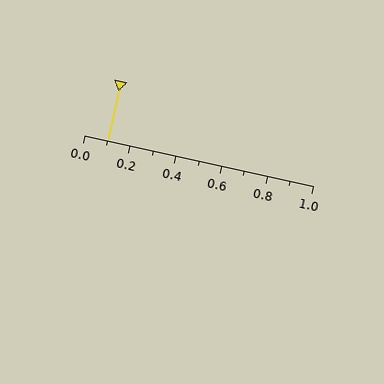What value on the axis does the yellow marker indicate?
The marker indicates approximately 0.1.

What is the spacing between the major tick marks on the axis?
The major ticks are spaced 0.2 apart.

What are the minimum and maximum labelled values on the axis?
The axis runs from 0.0 to 1.0.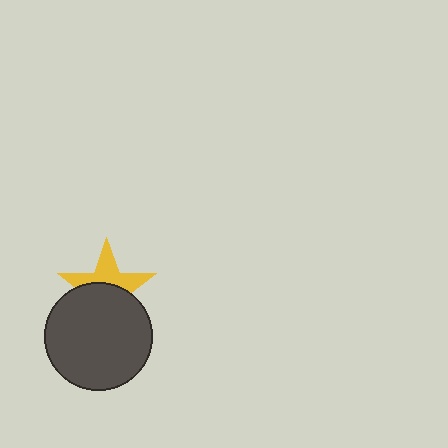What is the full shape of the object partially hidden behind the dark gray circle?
The partially hidden object is a yellow star.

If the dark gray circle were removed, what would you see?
You would see the complete yellow star.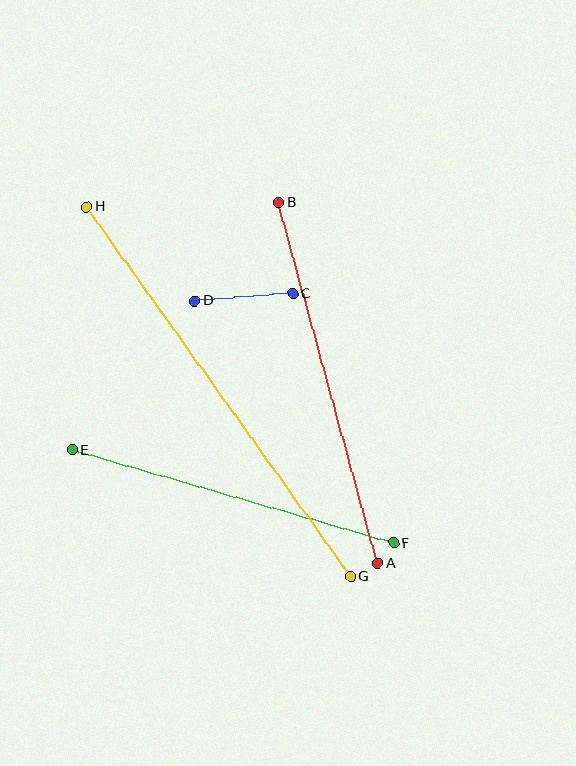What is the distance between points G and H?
The distance is approximately 454 pixels.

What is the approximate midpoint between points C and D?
The midpoint is at approximately (244, 297) pixels.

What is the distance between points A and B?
The distance is approximately 374 pixels.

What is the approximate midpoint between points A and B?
The midpoint is at approximately (328, 383) pixels.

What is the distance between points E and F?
The distance is approximately 335 pixels.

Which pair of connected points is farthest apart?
Points G and H are farthest apart.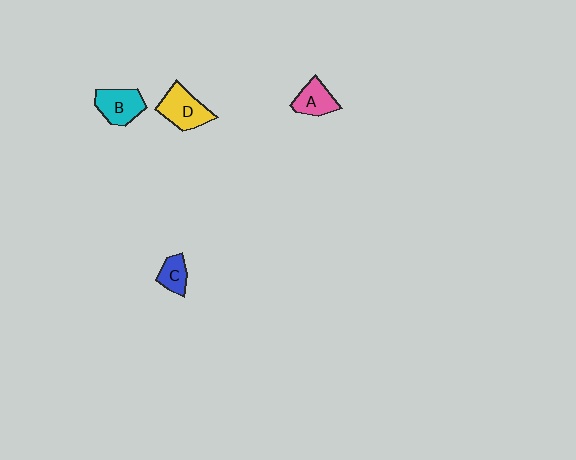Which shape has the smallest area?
Shape C (blue).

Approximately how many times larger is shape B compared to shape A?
Approximately 1.2 times.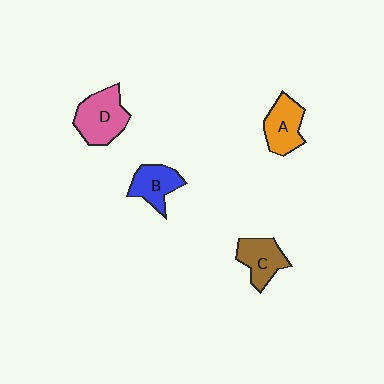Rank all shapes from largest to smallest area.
From largest to smallest: D (pink), A (orange), C (brown), B (blue).